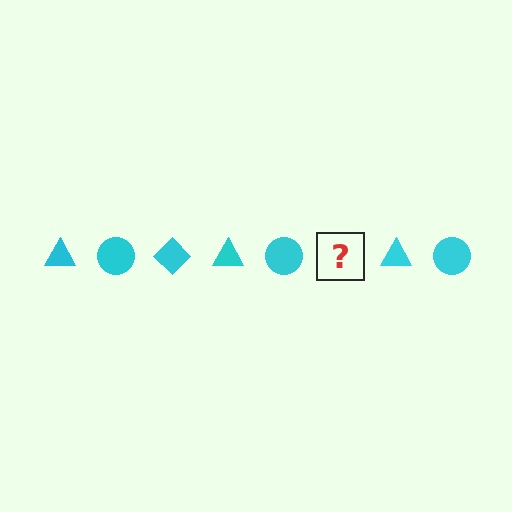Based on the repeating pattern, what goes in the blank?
The blank should be a cyan diamond.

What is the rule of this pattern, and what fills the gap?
The rule is that the pattern cycles through triangle, circle, diamond shapes in cyan. The gap should be filled with a cyan diamond.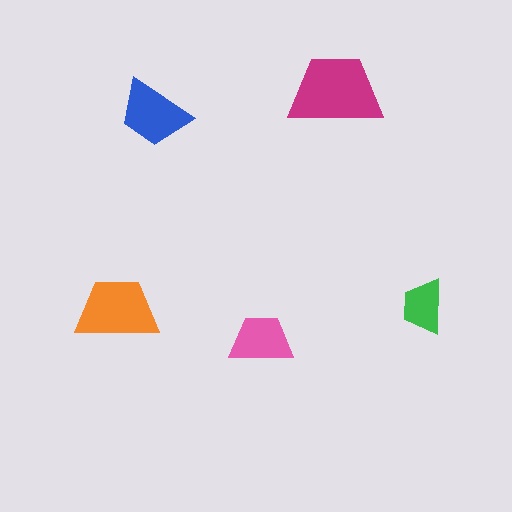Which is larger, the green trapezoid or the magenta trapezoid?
The magenta one.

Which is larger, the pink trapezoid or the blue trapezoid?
The blue one.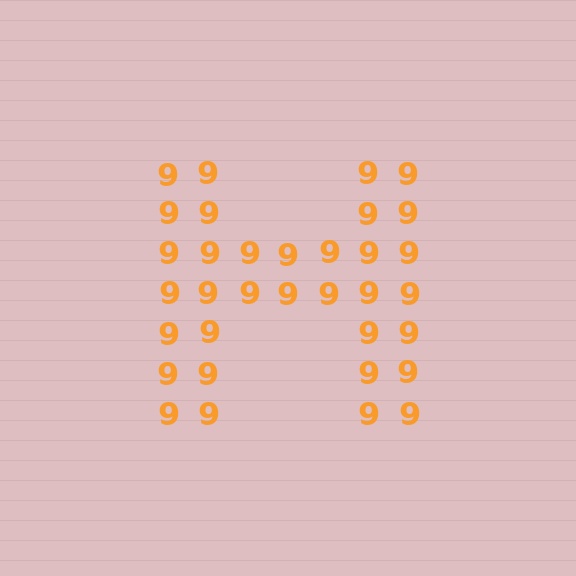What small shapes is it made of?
It is made of small digit 9's.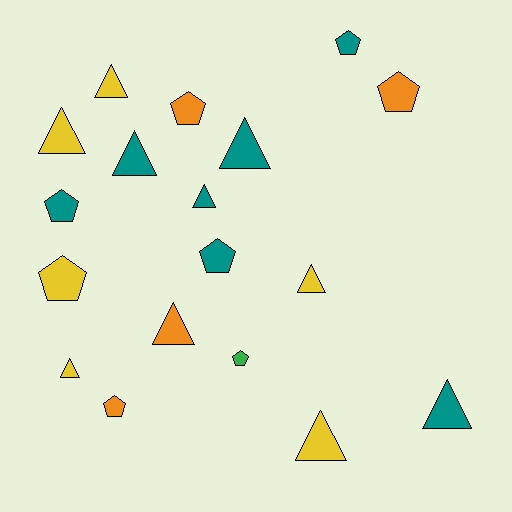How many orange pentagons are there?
There are 3 orange pentagons.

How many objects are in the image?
There are 18 objects.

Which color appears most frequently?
Teal, with 7 objects.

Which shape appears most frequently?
Triangle, with 10 objects.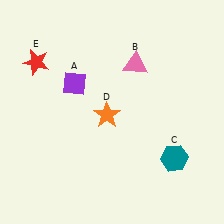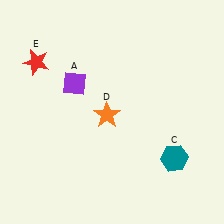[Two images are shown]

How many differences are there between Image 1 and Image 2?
There is 1 difference between the two images.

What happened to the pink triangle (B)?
The pink triangle (B) was removed in Image 2. It was in the top-right area of Image 1.